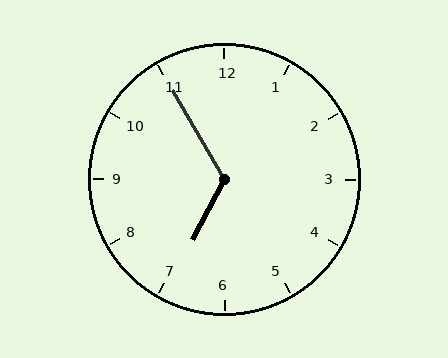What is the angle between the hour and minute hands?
Approximately 122 degrees.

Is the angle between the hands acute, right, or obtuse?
It is obtuse.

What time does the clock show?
6:55.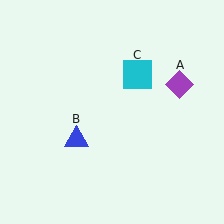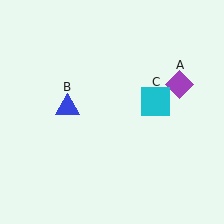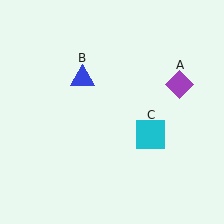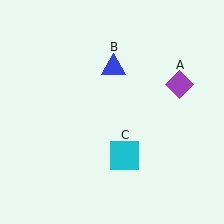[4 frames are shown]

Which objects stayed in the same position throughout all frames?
Purple diamond (object A) remained stationary.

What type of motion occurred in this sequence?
The blue triangle (object B), cyan square (object C) rotated clockwise around the center of the scene.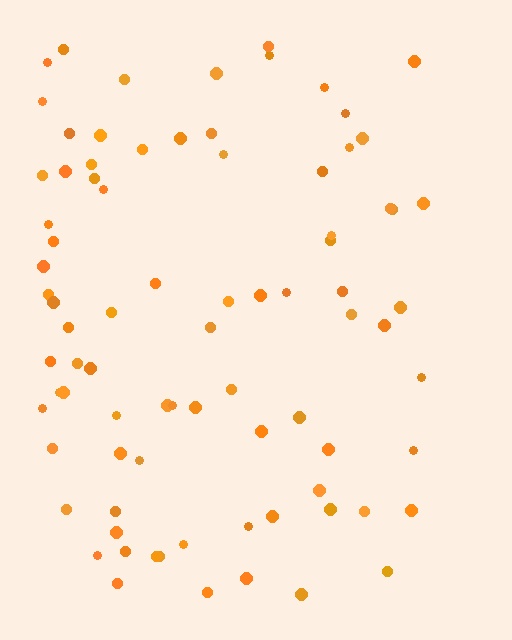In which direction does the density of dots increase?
From right to left, with the left side densest.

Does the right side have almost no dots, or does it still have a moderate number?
Still a moderate number, just noticeably fewer than the left.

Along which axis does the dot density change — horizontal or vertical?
Horizontal.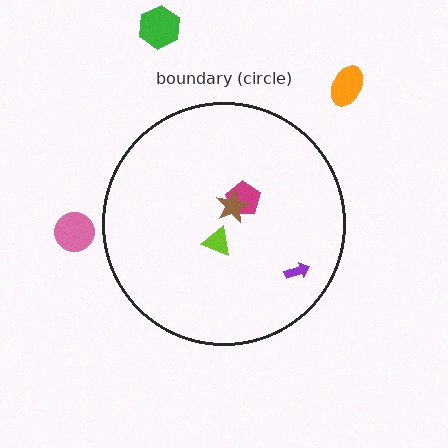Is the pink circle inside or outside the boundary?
Outside.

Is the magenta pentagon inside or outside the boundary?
Inside.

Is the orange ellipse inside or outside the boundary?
Outside.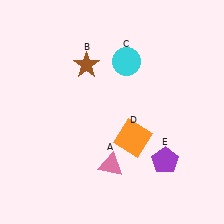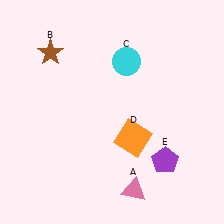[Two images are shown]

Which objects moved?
The objects that moved are: the pink triangle (A), the brown star (B).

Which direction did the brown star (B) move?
The brown star (B) moved left.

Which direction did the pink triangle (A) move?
The pink triangle (A) moved down.